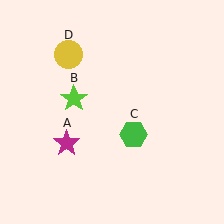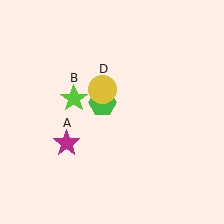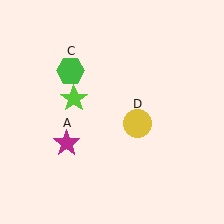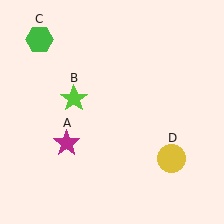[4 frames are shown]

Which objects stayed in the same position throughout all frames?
Magenta star (object A) and lime star (object B) remained stationary.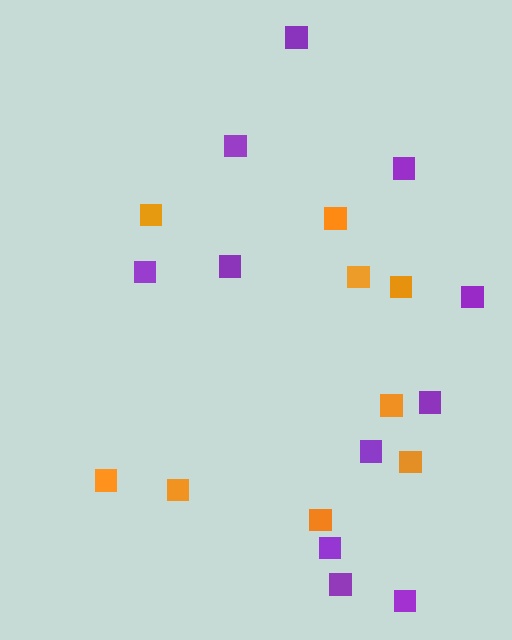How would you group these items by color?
There are 2 groups: one group of purple squares (11) and one group of orange squares (9).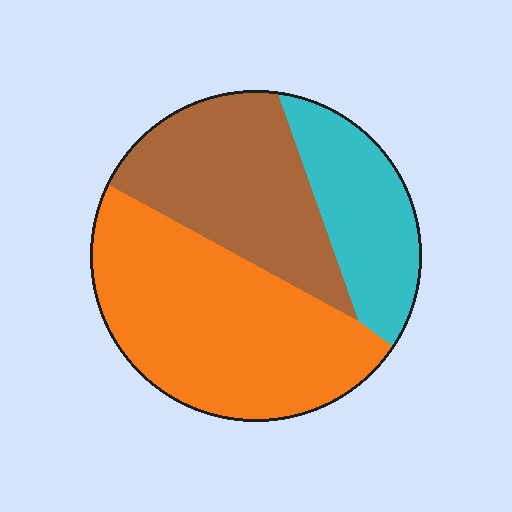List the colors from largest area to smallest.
From largest to smallest: orange, brown, cyan.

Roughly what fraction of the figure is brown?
Brown covers 32% of the figure.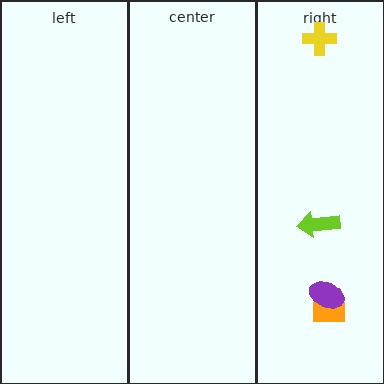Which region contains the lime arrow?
The right region.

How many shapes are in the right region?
4.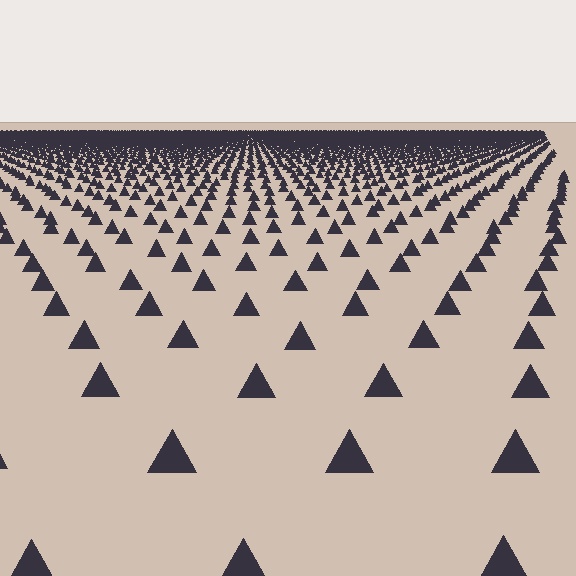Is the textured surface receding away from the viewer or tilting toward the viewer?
The surface is receding away from the viewer. Texture elements get smaller and denser toward the top.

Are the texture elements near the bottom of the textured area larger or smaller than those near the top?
Larger. Near the bottom, elements are closer to the viewer and appear at a bigger on-screen size.